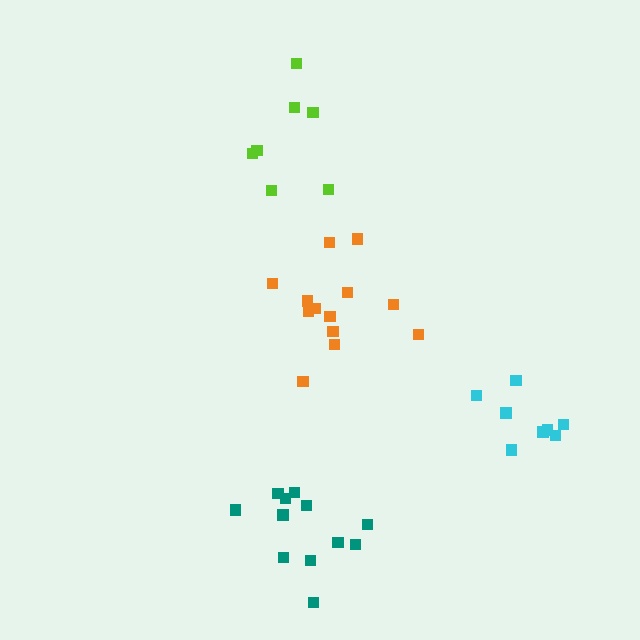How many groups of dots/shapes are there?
There are 4 groups.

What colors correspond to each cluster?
The clusters are colored: cyan, orange, teal, lime.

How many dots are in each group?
Group 1: 8 dots, Group 2: 13 dots, Group 3: 12 dots, Group 4: 7 dots (40 total).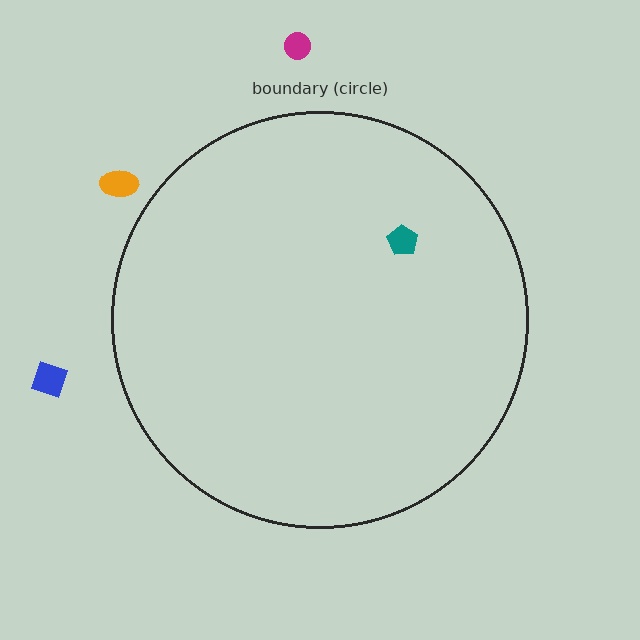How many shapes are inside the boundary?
1 inside, 3 outside.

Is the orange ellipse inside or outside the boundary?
Outside.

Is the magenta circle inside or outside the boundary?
Outside.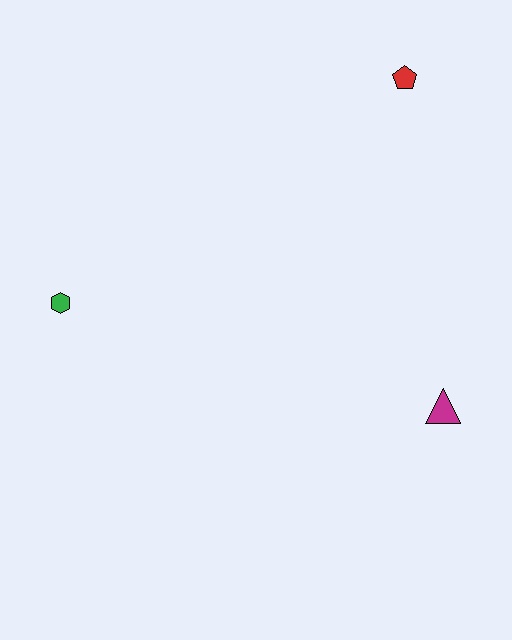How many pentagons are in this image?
There is 1 pentagon.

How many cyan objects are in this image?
There are no cyan objects.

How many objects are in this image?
There are 3 objects.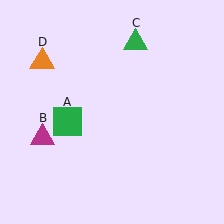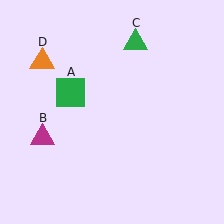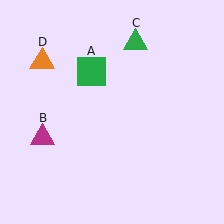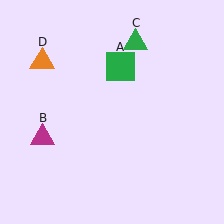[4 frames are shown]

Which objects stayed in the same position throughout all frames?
Magenta triangle (object B) and green triangle (object C) and orange triangle (object D) remained stationary.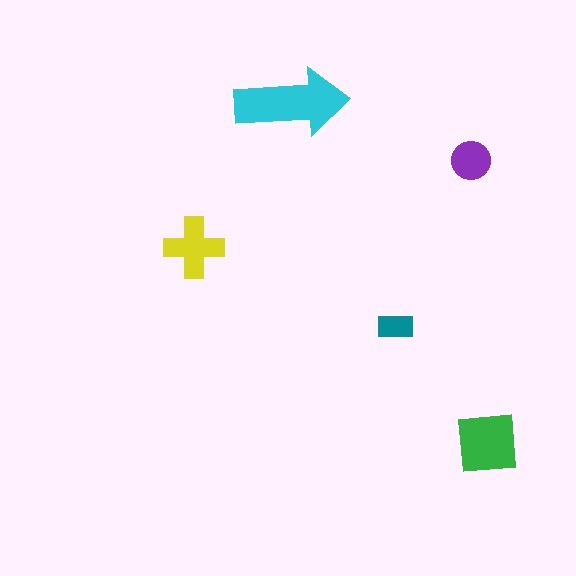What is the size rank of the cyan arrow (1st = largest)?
1st.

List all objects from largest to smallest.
The cyan arrow, the green square, the yellow cross, the purple circle, the teal rectangle.